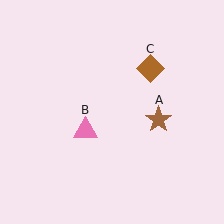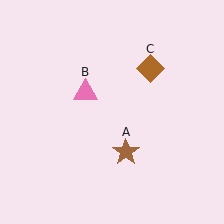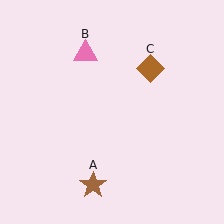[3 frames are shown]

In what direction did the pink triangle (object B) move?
The pink triangle (object B) moved up.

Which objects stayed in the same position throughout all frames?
Brown diamond (object C) remained stationary.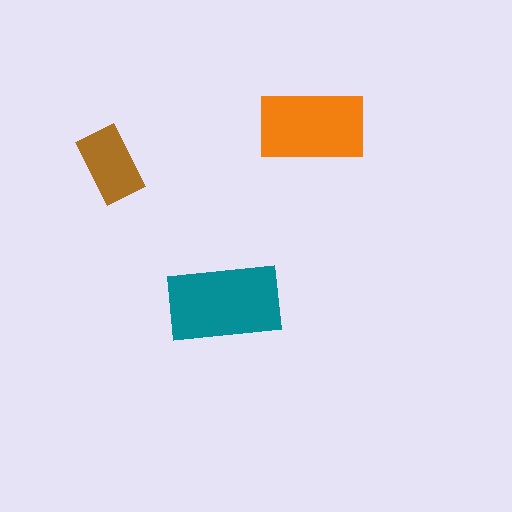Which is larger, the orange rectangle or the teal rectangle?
The teal one.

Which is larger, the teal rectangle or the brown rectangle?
The teal one.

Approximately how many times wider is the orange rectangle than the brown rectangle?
About 1.5 times wider.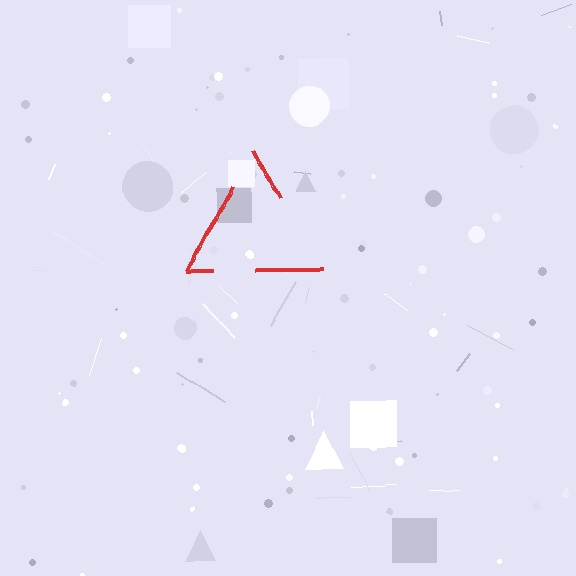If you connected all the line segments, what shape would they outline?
They would outline a triangle.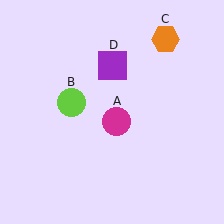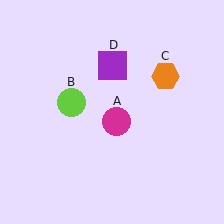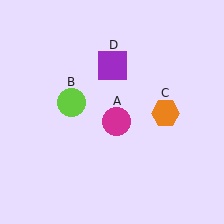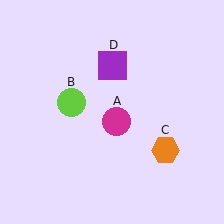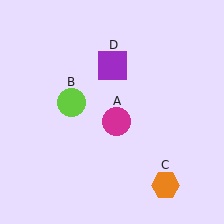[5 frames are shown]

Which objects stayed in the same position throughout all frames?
Magenta circle (object A) and lime circle (object B) and purple square (object D) remained stationary.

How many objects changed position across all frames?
1 object changed position: orange hexagon (object C).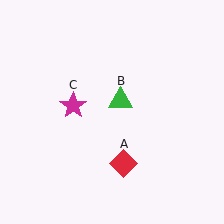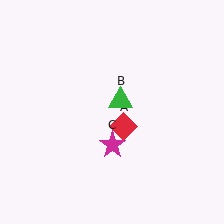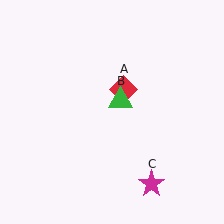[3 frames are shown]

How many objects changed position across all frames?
2 objects changed position: red diamond (object A), magenta star (object C).